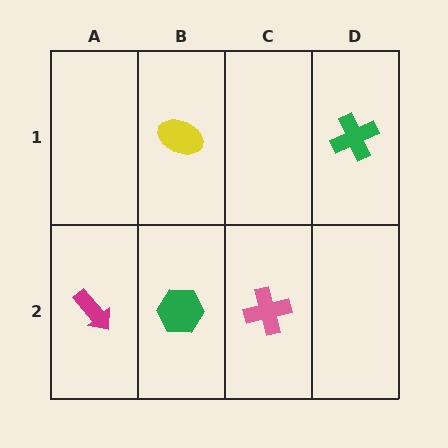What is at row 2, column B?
A green hexagon.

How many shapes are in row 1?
2 shapes.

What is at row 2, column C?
A pink cross.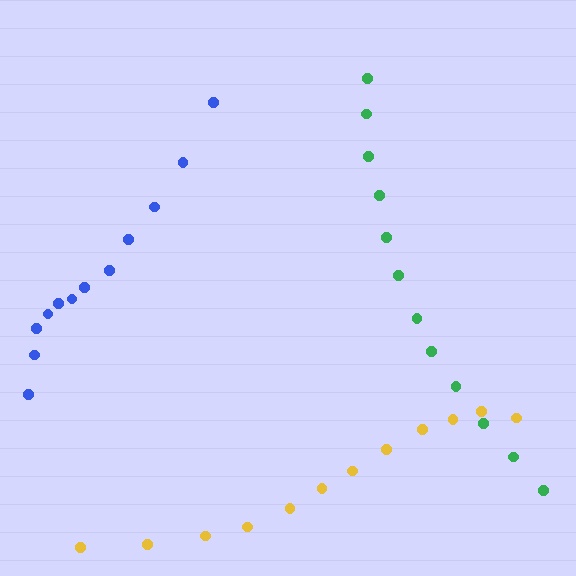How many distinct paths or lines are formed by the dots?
There are 3 distinct paths.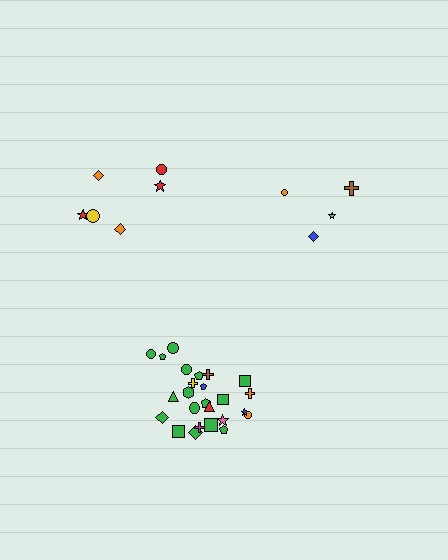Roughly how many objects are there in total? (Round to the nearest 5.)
Roughly 35 objects in total.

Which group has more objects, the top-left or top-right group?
The top-left group.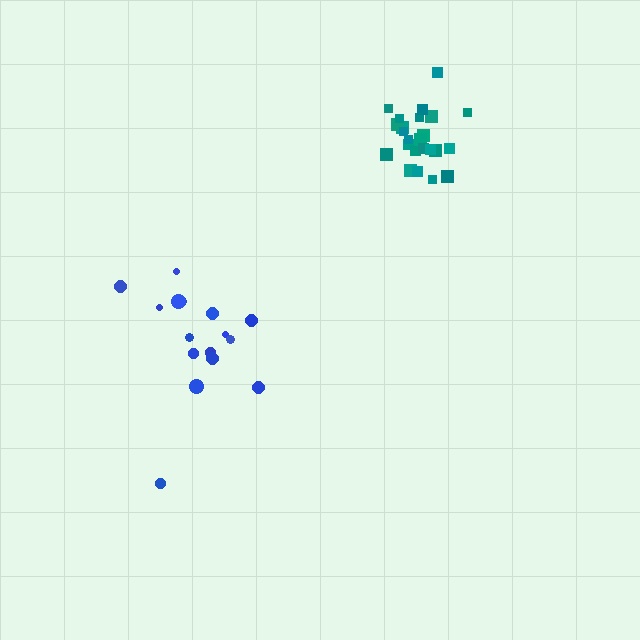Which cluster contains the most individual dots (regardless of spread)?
Teal (25).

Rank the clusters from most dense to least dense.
teal, blue.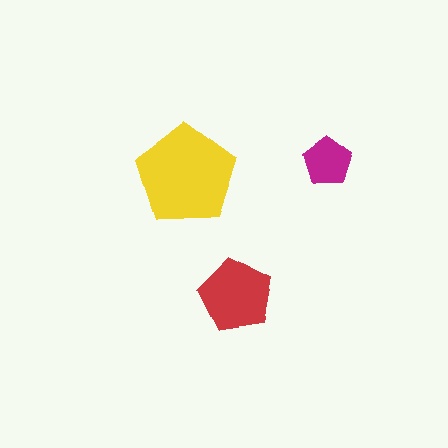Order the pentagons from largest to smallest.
the yellow one, the red one, the magenta one.